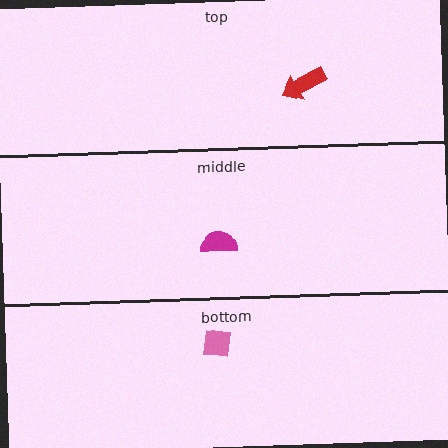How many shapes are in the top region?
1.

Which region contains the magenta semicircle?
The middle region.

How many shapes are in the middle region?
1.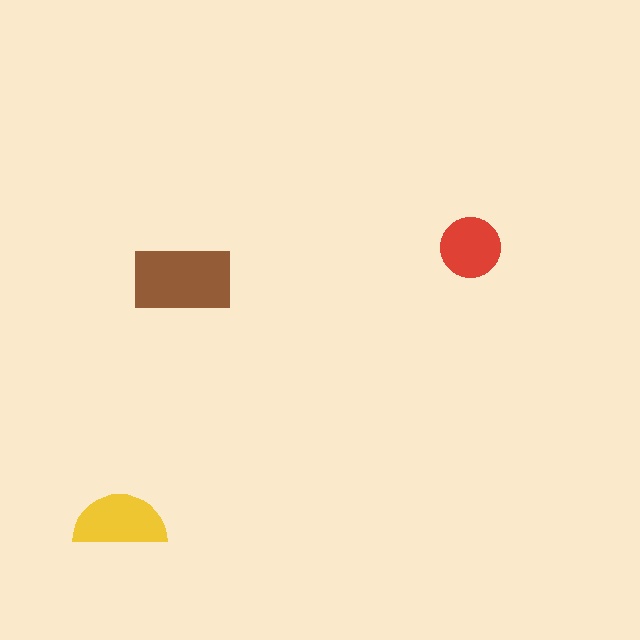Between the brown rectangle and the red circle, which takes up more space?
The brown rectangle.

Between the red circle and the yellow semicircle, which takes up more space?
The yellow semicircle.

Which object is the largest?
The brown rectangle.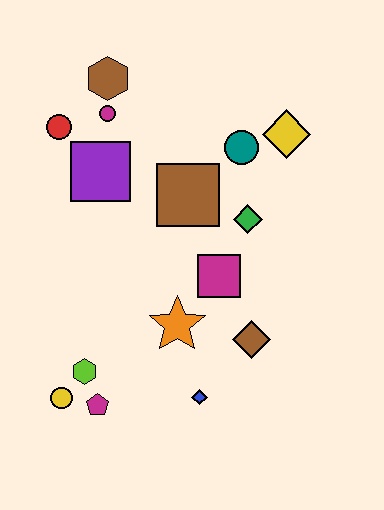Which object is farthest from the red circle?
The blue diamond is farthest from the red circle.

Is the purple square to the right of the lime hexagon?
Yes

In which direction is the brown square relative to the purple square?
The brown square is to the right of the purple square.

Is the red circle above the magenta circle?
No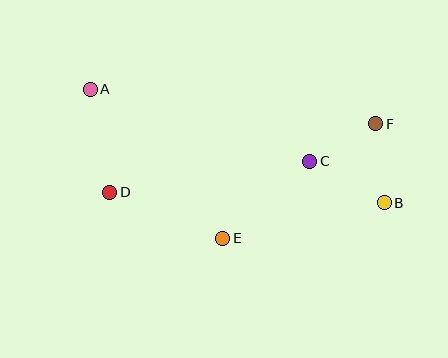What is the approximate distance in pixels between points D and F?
The distance between D and F is approximately 275 pixels.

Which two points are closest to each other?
Points C and F are closest to each other.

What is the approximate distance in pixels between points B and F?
The distance between B and F is approximately 80 pixels.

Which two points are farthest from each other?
Points A and B are farthest from each other.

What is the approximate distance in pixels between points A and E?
The distance between A and E is approximately 200 pixels.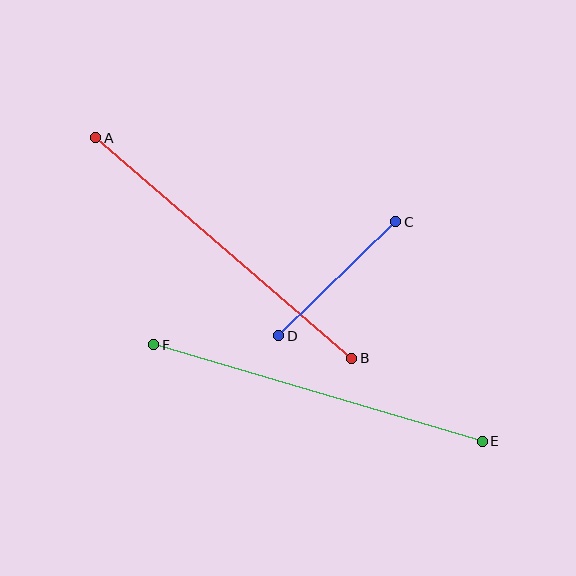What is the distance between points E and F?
The distance is approximately 342 pixels.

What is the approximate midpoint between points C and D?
The midpoint is at approximately (337, 279) pixels.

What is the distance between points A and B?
The distance is approximately 338 pixels.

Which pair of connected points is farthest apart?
Points E and F are farthest apart.